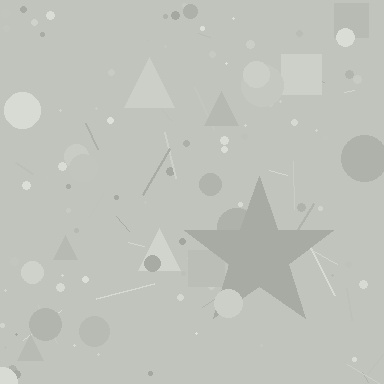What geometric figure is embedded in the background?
A star is embedded in the background.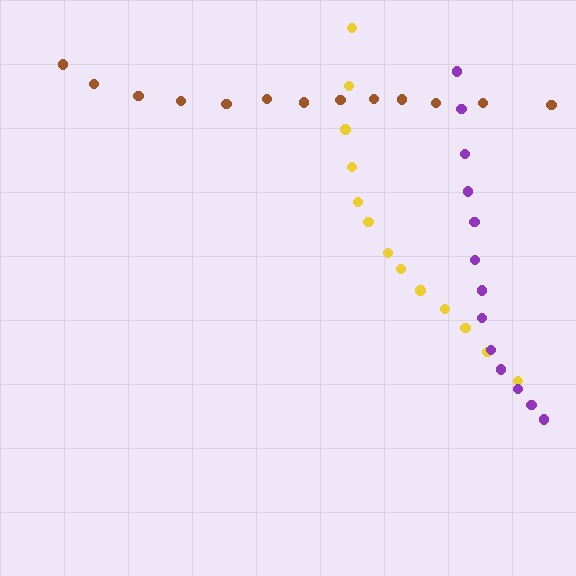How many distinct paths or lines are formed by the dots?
There are 3 distinct paths.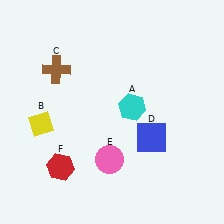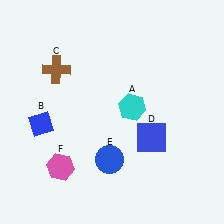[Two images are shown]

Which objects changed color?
B changed from yellow to blue. E changed from pink to blue. F changed from red to pink.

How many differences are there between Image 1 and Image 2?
There are 3 differences between the two images.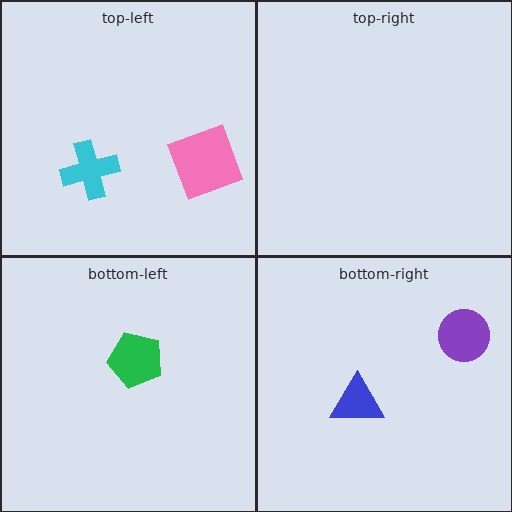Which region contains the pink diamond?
The top-left region.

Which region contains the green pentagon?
The bottom-left region.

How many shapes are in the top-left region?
2.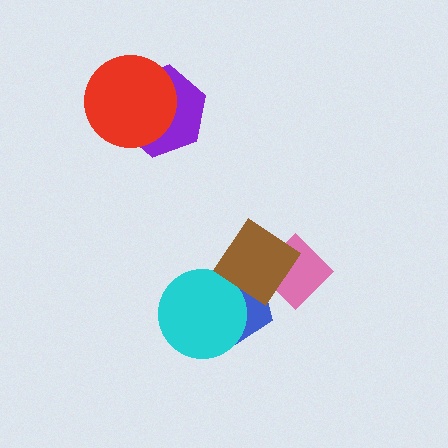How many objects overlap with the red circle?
1 object overlaps with the red circle.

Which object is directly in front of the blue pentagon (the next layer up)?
The cyan circle is directly in front of the blue pentagon.